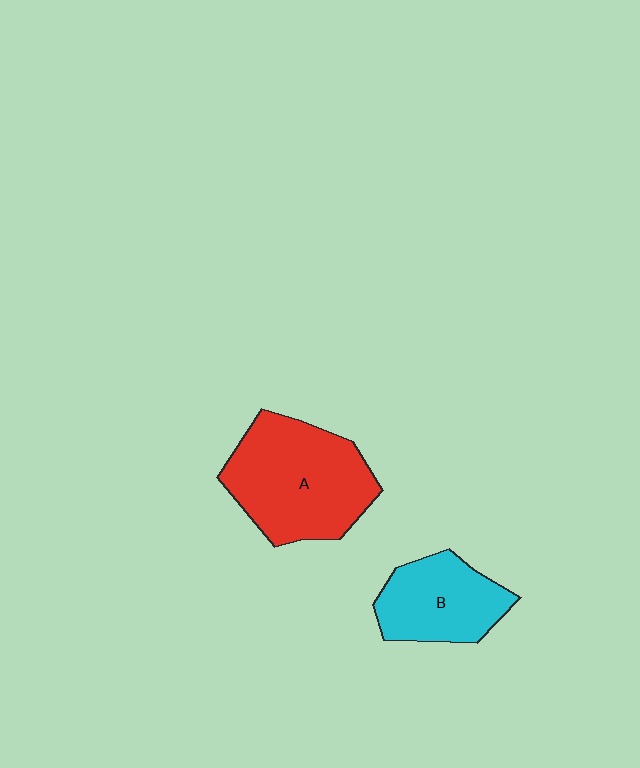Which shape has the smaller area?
Shape B (cyan).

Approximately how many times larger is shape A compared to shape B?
Approximately 1.6 times.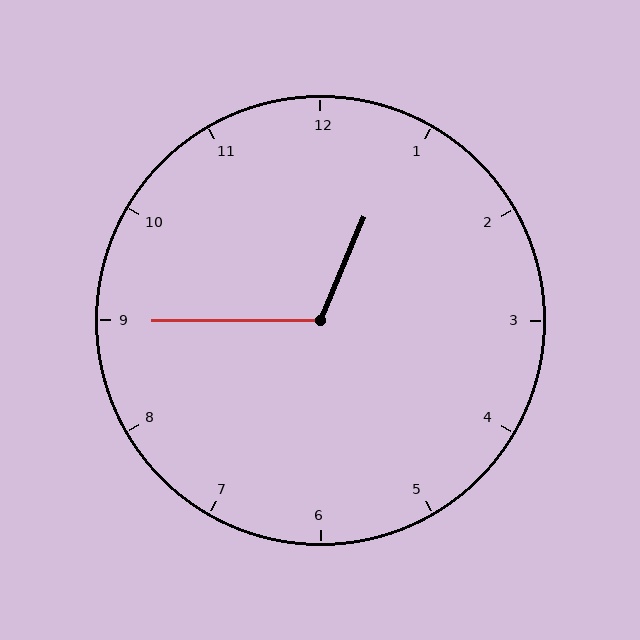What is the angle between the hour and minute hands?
Approximately 112 degrees.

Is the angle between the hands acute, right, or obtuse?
It is obtuse.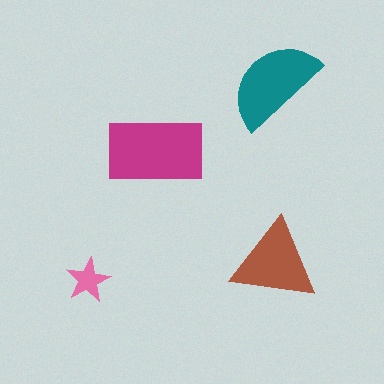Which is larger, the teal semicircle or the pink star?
The teal semicircle.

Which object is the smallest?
The pink star.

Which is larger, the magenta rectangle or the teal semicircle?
The magenta rectangle.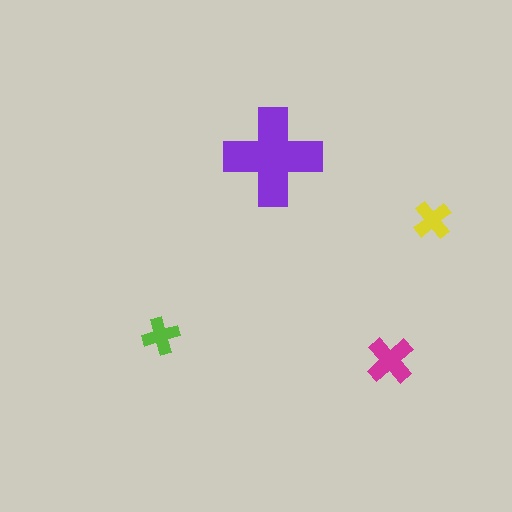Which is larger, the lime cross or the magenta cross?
The magenta one.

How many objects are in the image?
There are 4 objects in the image.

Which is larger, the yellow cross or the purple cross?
The purple one.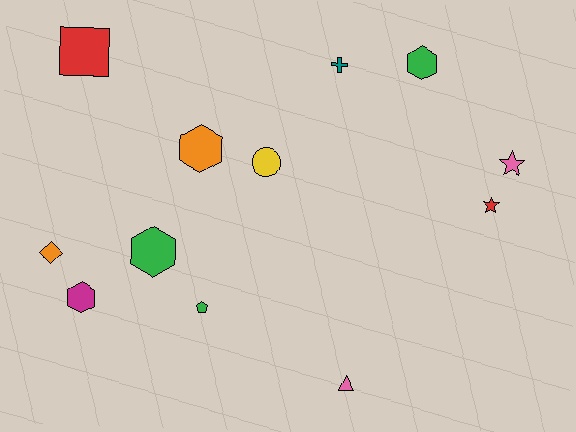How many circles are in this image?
There is 1 circle.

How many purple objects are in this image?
There are no purple objects.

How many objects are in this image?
There are 12 objects.